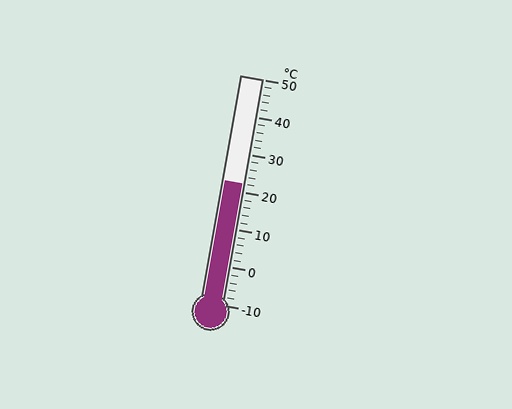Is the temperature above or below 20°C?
The temperature is above 20°C.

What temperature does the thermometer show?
The thermometer shows approximately 22°C.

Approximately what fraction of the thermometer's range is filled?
The thermometer is filled to approximately 55% of its range.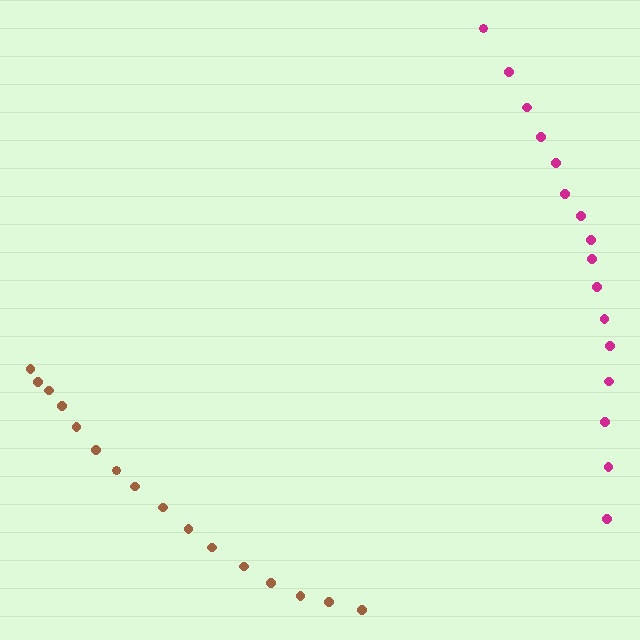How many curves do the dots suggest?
There are 2 distinct paths.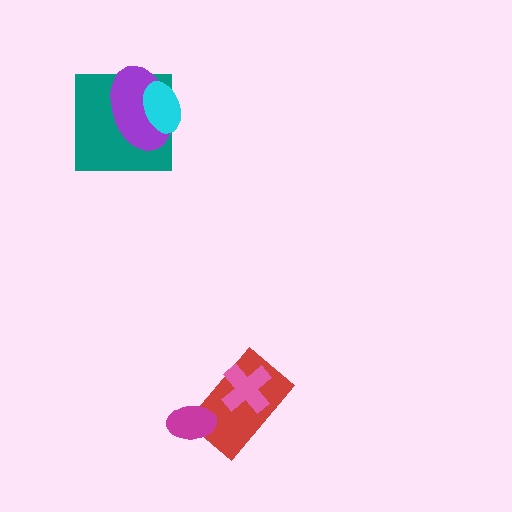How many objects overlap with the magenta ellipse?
1 object overlaps with the magenta ellipse.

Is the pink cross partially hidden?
No, no other shape covers it.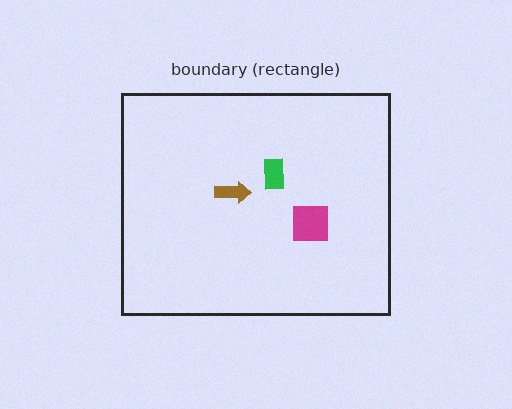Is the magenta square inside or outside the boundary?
Inside.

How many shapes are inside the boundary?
3 inside, 0 outside.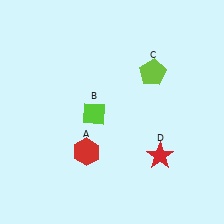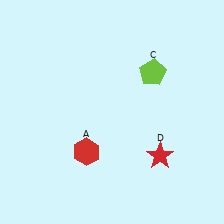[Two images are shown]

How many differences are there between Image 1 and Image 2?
There is 1 difference between the two images.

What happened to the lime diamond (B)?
The lime diamond (B) was removed in Image 2. It was in the bottom-left area of Image 1.